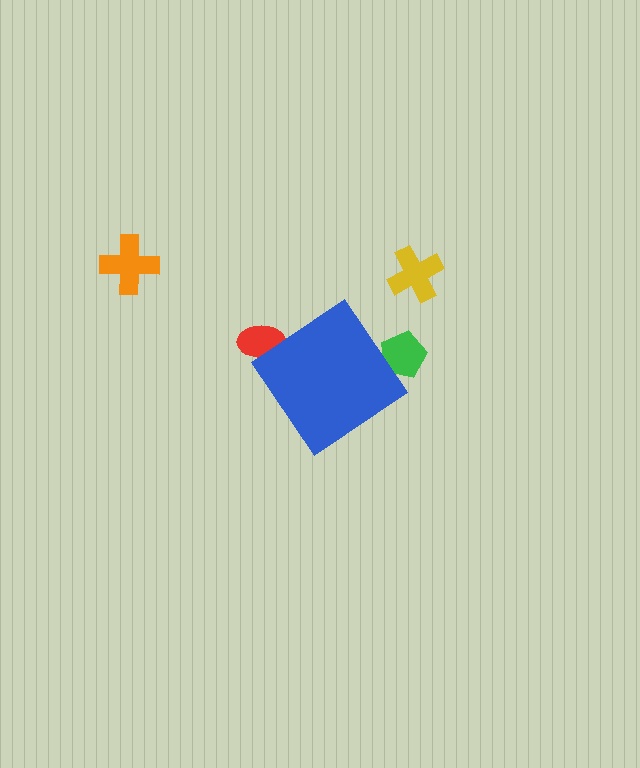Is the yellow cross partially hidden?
No, the yellow cross is fully visible.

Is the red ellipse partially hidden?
Yes, the red ellipse is partially hidden behind the blue diamond.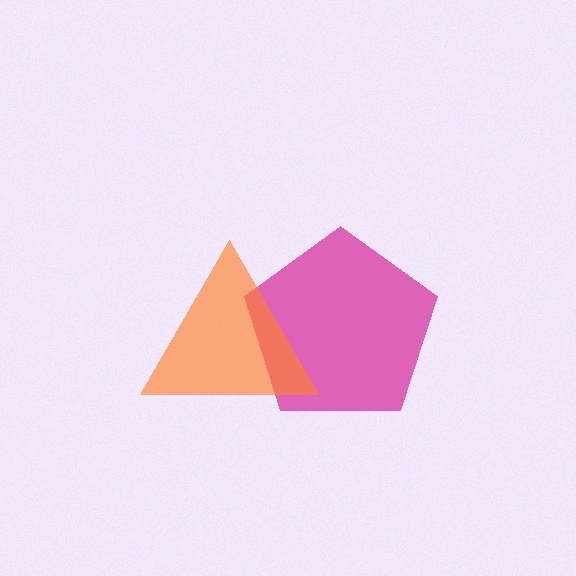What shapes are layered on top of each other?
The layered shapes are: a magenta pentagon, an orange triangle.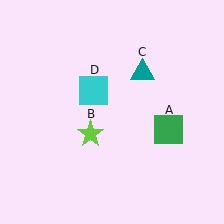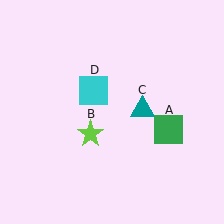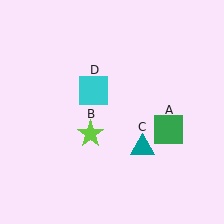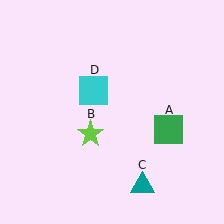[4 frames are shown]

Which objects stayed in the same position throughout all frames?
Green square (object A) and lime star (object B) and cyan square (object D) remained stationary.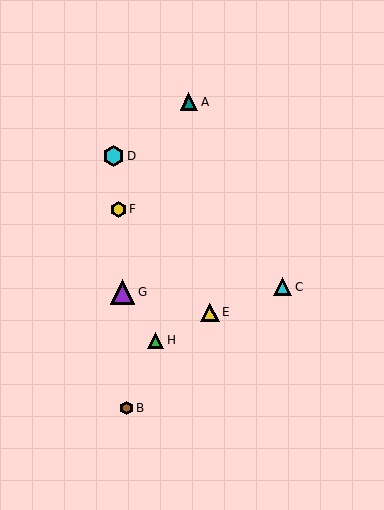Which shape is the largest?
The purple triangle (labeled G) is the largest.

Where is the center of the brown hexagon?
The center of the brown hexagon is at (126, 408).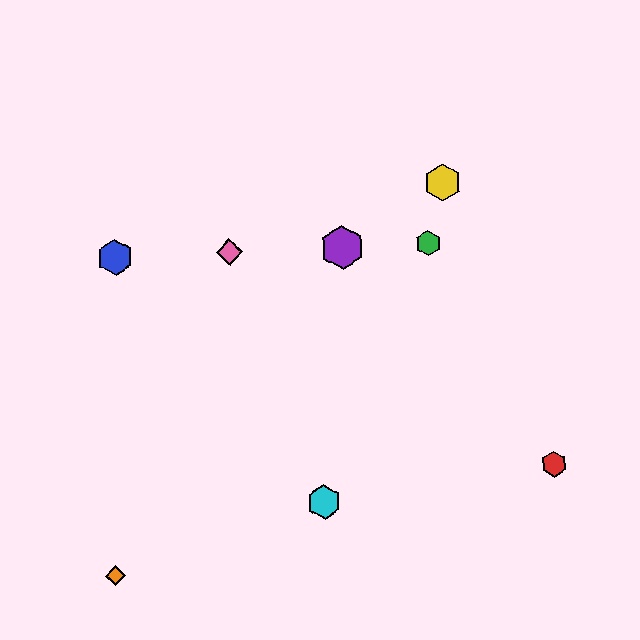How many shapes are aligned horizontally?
4 shapes (the blue hexagon, the green hexagon, the purple hexagon, the pink diamond) are aligned horizontally.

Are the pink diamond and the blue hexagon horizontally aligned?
Yes, both are at y≈252.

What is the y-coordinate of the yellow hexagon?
The yellow hexagon is at y≈183.